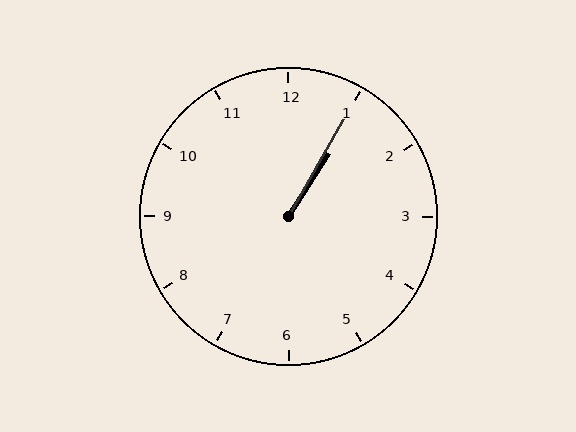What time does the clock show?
1:05.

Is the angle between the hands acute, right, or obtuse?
It is acute.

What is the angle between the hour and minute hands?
Approximately 2 degrees.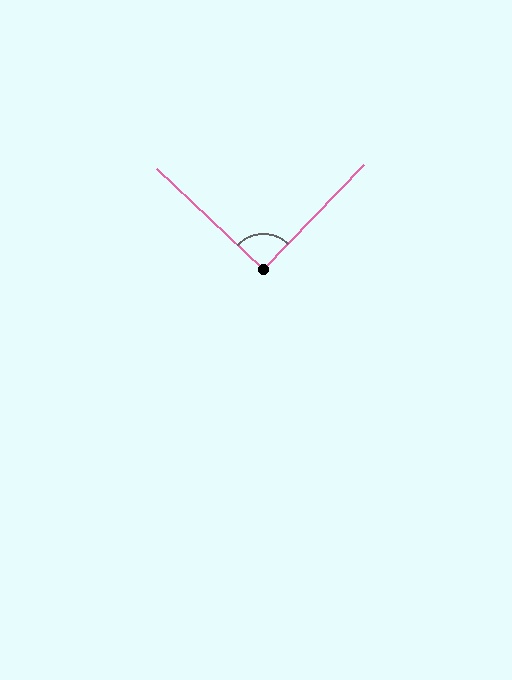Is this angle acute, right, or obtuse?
It is approximately a right angle.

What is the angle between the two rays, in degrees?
Approximately 91 degrees.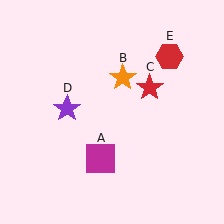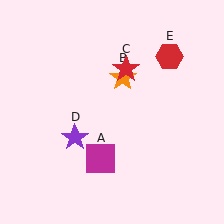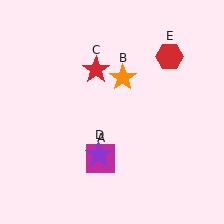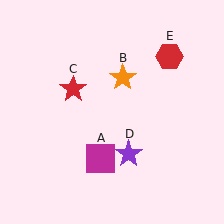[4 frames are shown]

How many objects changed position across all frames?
2 objects changed position: red star (object C), purple star (object D).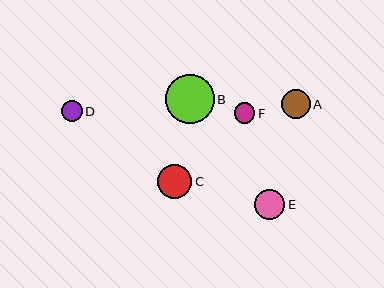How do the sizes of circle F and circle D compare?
Circle F and circle D are approximately the same size.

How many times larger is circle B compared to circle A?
Circle B is approximately 1.7 times the size of circle A.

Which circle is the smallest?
Circle D is the smallest with a size of approximately 21 pixels.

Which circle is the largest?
Circle B is the largest with a size of approximately 49 pixels.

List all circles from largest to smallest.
From largest to smallest: B, C, E, A, F, D.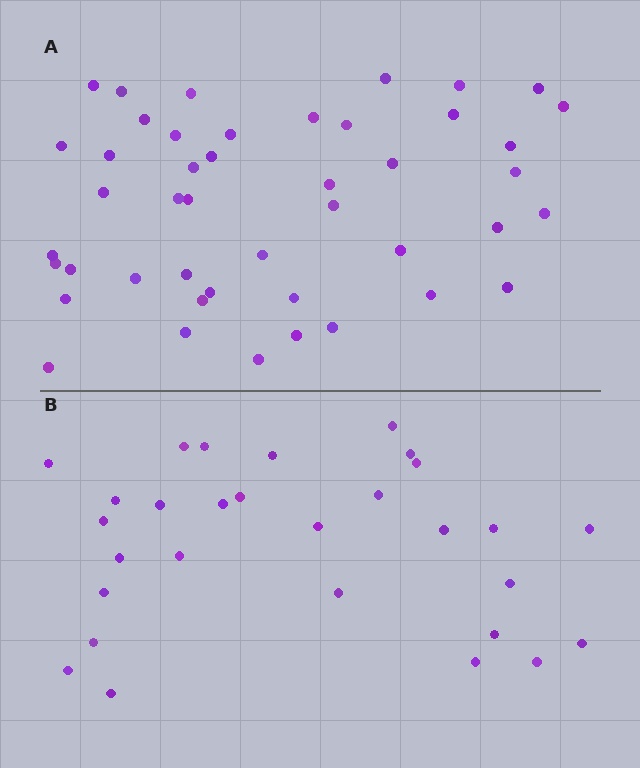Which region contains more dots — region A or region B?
Region A (the top region) has more dots.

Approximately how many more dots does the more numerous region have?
Region A has approximately 15 more dots than region B.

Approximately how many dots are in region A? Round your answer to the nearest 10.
About 40 dots. (The exact count is 45, which rounds to 40.)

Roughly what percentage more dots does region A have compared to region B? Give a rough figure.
About 55% more.